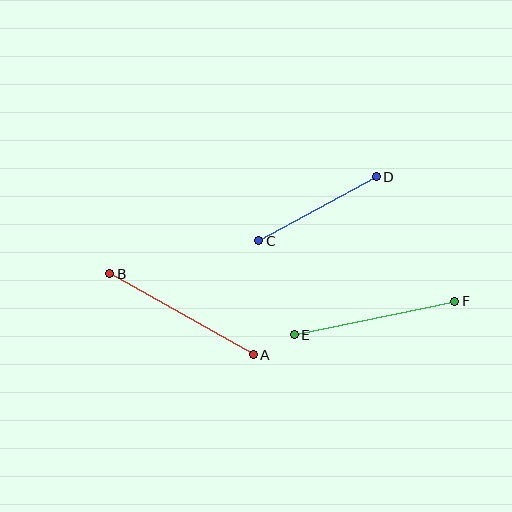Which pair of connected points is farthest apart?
Points A and B are farthest apart.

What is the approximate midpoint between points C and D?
The midpoint is at approximately (318, 209) pixels.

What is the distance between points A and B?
The distance is approximately 165 pixels.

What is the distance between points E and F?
The distance is approximately 164 pixels.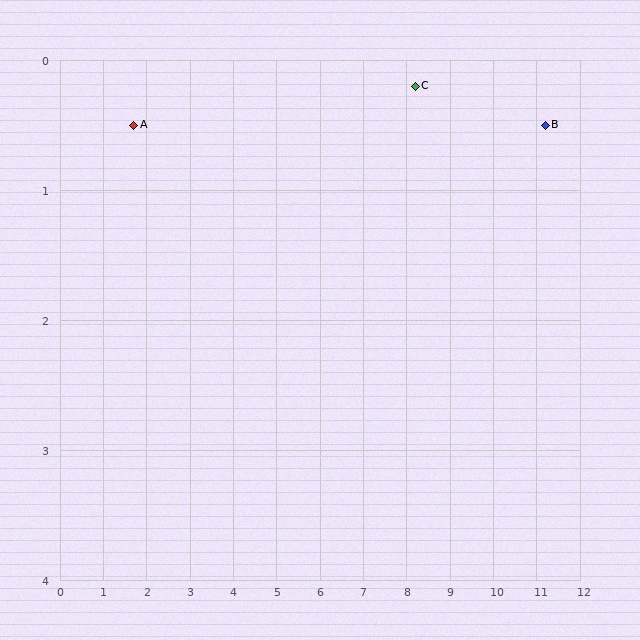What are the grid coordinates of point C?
Point C is at approximately (8.2, 0.2).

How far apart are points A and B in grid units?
Points A and B are about 9.5 grid units apart.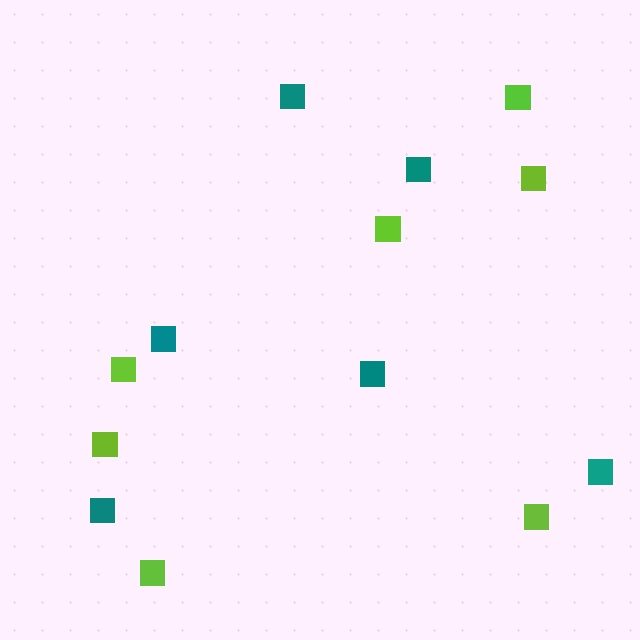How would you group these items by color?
There are 2 groups: one group of lime squares (7) and one group of teal squares (6).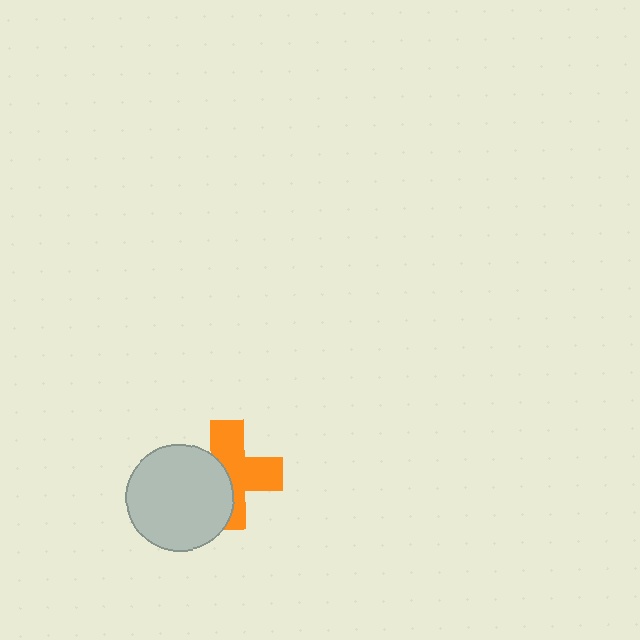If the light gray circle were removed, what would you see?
You would see the complete orange cross.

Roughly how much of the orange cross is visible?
About half of it is visible (roughly 58%).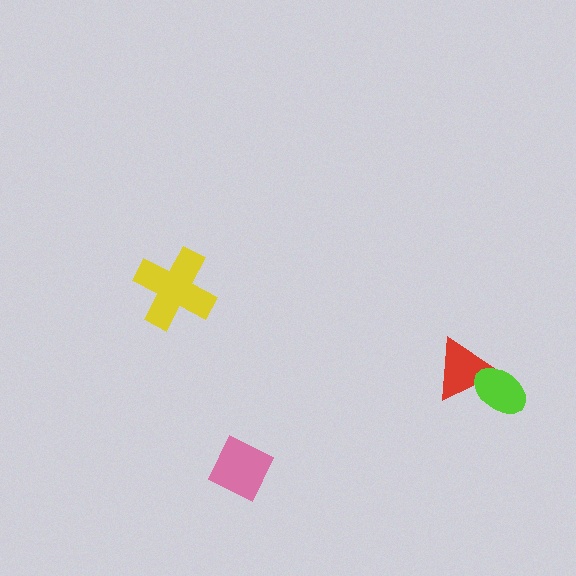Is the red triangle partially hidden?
Yes, it is partially covered by another shape.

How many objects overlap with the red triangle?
1 object overlaps with the red triangle.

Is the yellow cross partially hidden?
No, no other shape covers it.